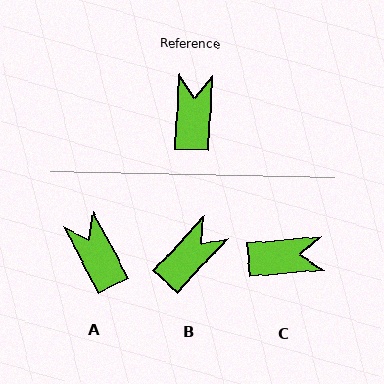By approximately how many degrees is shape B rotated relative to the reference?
Approximately 40 degrees clockwise.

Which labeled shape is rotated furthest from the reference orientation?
C, about 81 degrees away.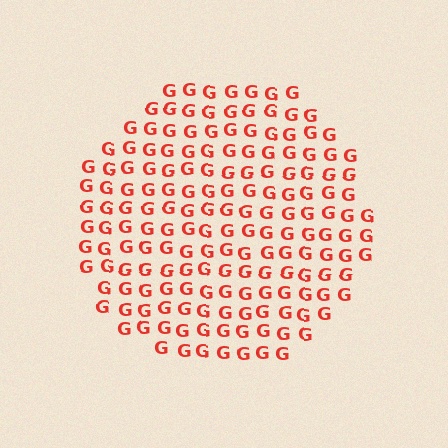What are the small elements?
The small elements are letter G's.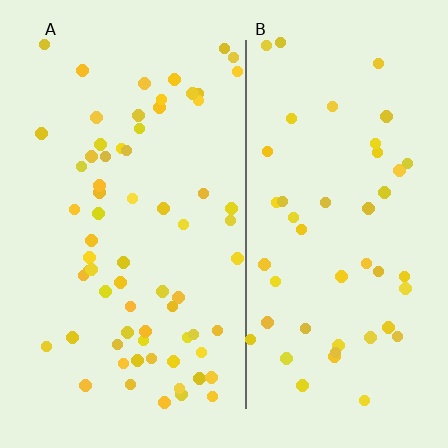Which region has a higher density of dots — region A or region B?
A (the left).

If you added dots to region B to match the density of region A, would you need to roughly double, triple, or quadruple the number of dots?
Approximately double.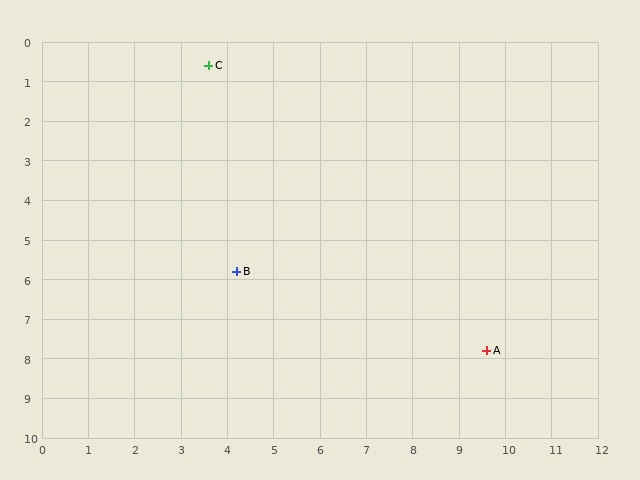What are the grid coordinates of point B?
Point B is at approximately (4.2, 5.8).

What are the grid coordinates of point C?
Point C is at approximately (3.6, 0.6).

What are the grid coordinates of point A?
Point A is at approximately (9.6, 7.8).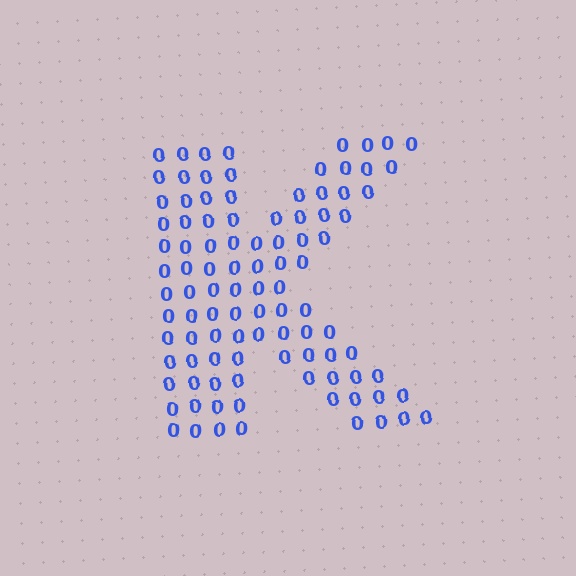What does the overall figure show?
The overall figure shows the letter K.